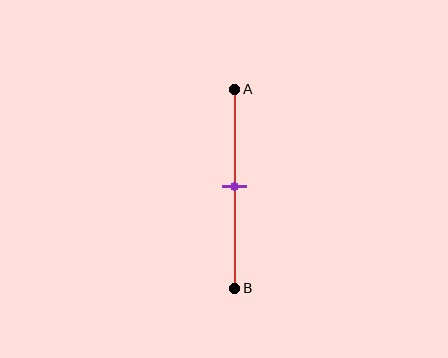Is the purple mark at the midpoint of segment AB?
Yes, the mark is approximately at the midpoint.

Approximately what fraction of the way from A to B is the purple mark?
The purple mark is approximately 50% of the way from A to B.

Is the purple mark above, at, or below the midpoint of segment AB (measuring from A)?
The purple mark is approximately at the midpoint of segment AB.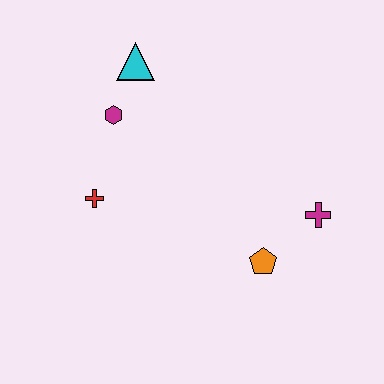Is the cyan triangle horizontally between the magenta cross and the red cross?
Yes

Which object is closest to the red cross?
The magenta hexagon is closest to the red cross.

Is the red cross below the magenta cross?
No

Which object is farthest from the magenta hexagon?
The magenta cross is farthest from the magenta hexagon.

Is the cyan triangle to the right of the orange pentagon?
No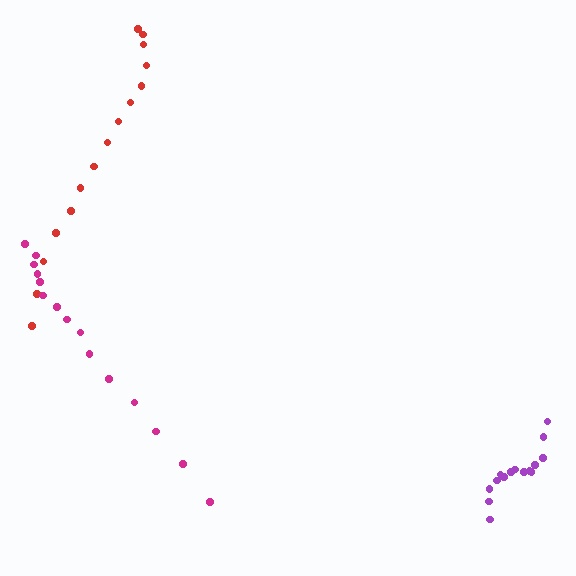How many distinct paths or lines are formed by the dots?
There are 3 distinct paths.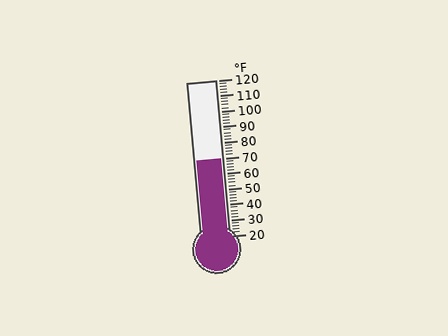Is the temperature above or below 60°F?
The temperature is above 60°F.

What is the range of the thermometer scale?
The thermometer scale ranges from 20°F to 120°F.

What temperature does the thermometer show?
The thermometer shows approximately 70°F.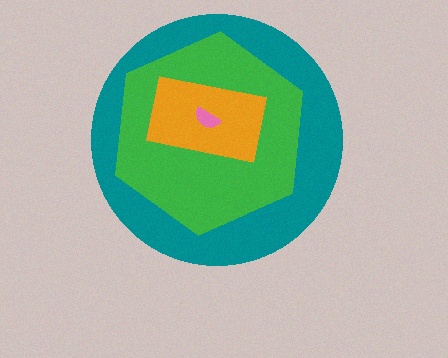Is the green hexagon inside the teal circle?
Yes.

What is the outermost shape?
The teal circle.